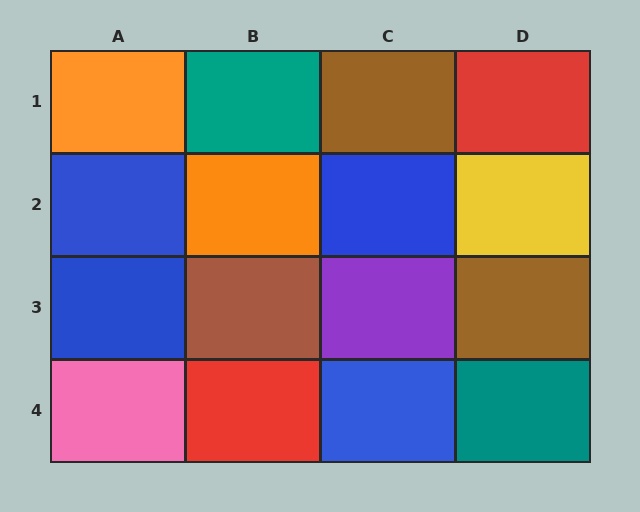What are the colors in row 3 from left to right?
Blue, brown, purple, brown.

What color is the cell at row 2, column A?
Blue.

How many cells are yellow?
1 cell is yellow.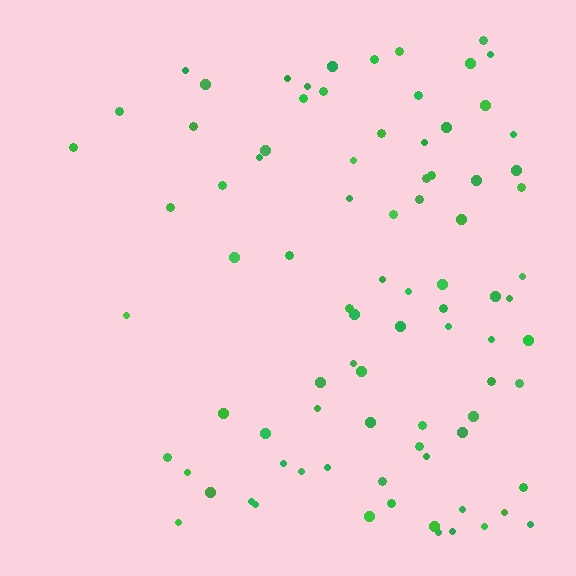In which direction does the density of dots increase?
From left to right, with the right side densest.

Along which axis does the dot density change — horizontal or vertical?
Horizontal.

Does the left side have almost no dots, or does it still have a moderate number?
Still a moderate number, just noticeably fewer than the right.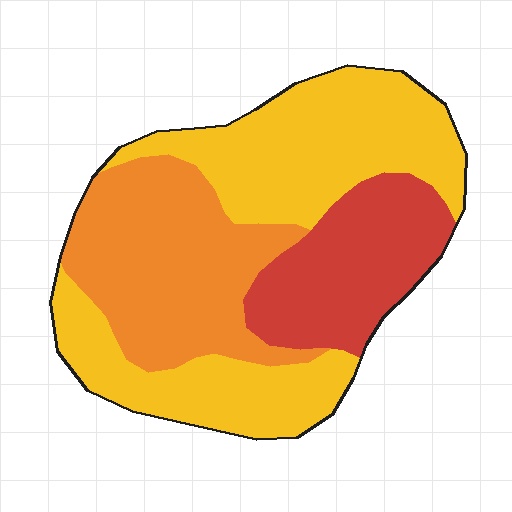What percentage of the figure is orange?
Orange covers roughly 30% of the figure.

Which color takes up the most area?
Yellow, at roughly 50%.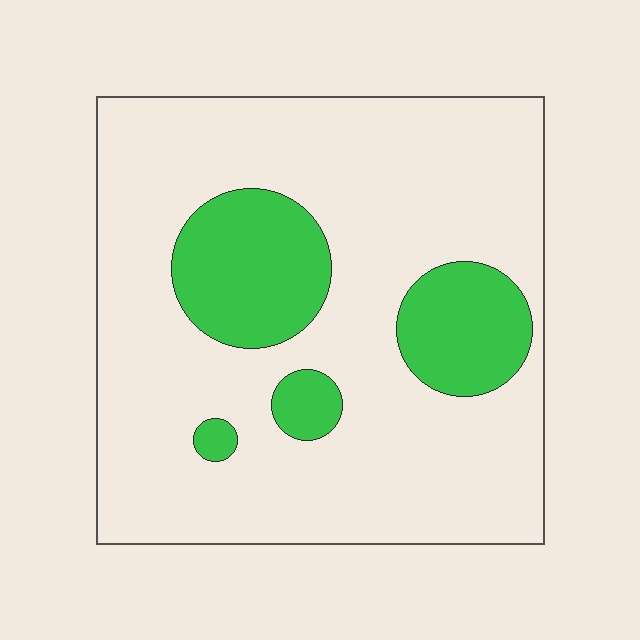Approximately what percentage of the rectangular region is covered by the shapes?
Approximately 20%.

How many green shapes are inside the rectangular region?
4.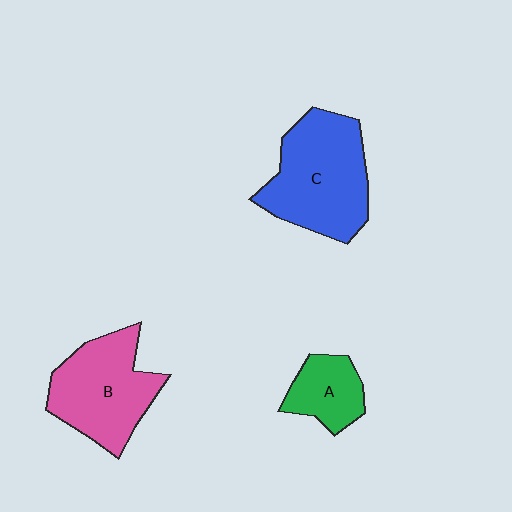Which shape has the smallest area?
Shape A (green).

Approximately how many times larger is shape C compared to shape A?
Approximately 2.3 times.